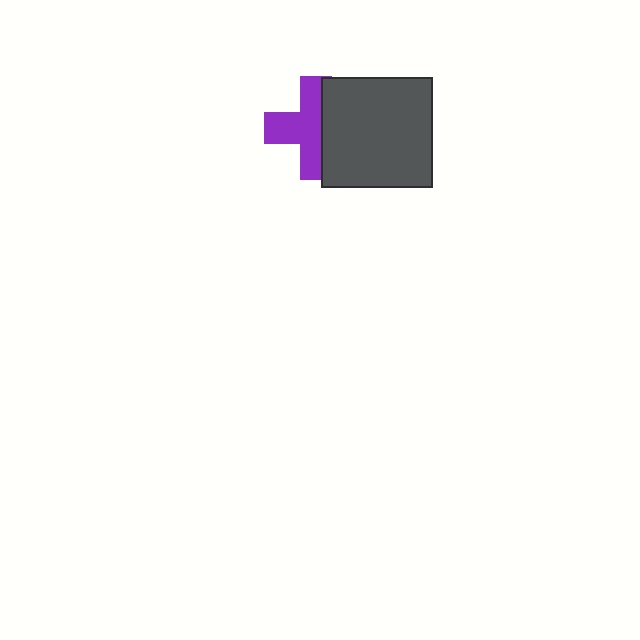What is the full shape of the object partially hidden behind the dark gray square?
The partially hidden object is a purple cross.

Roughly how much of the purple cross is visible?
About half of it is visible (roughly 61%).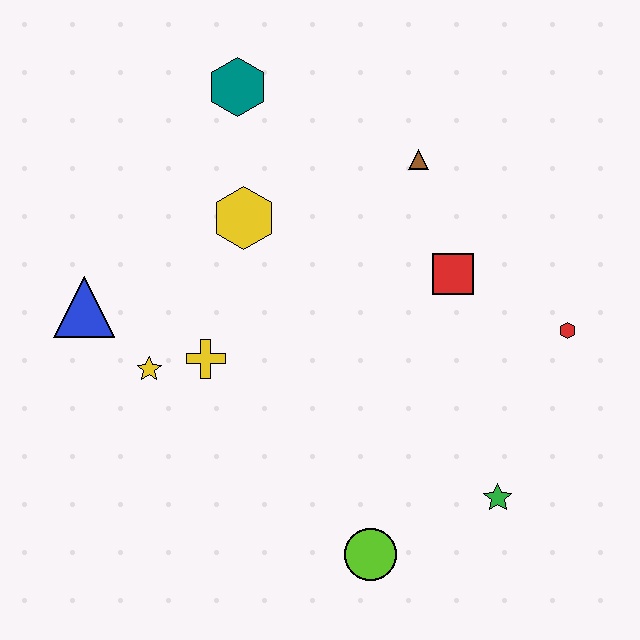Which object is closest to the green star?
The lime circle is closest to the green star.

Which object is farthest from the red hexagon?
The blue triangle is farthest from the red hexagon.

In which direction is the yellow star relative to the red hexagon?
The yellow star is to the left of the red hexagon.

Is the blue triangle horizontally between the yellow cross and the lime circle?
No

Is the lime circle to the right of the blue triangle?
Yes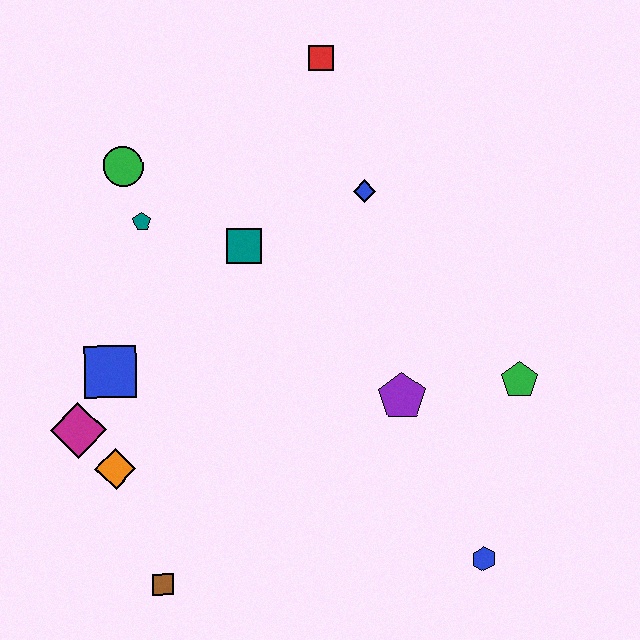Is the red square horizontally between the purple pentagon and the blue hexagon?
No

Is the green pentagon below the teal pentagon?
Yes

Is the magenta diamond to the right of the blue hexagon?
No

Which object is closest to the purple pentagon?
The green pentagon is closest to the purple pentagon.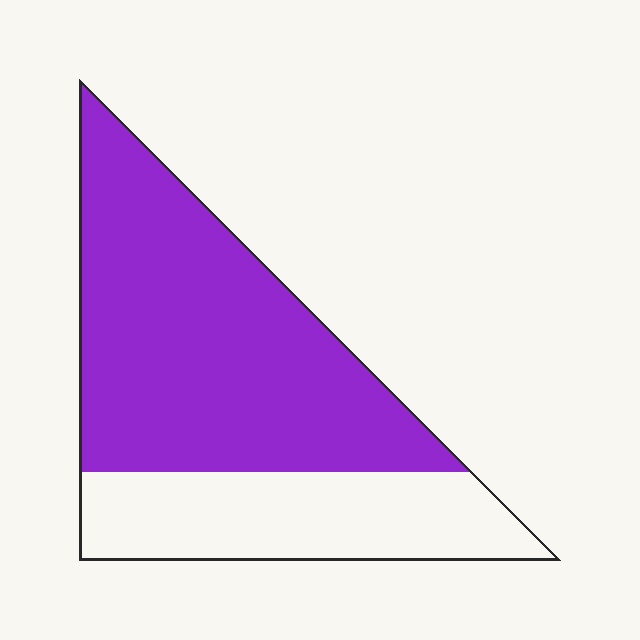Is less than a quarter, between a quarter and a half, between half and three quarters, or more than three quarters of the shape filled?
Between half and three quarters.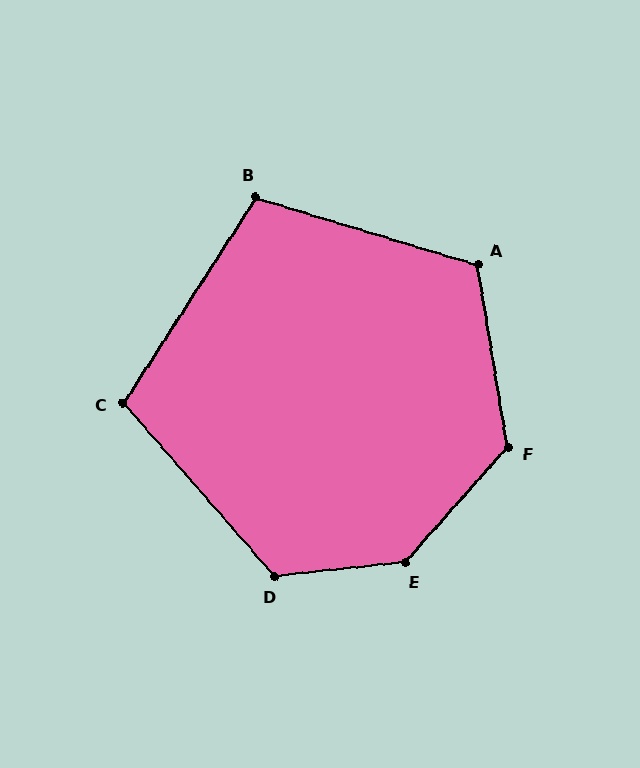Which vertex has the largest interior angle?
E, at approximately 138 degrees.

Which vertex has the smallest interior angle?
B, at approximately 106 degrees.